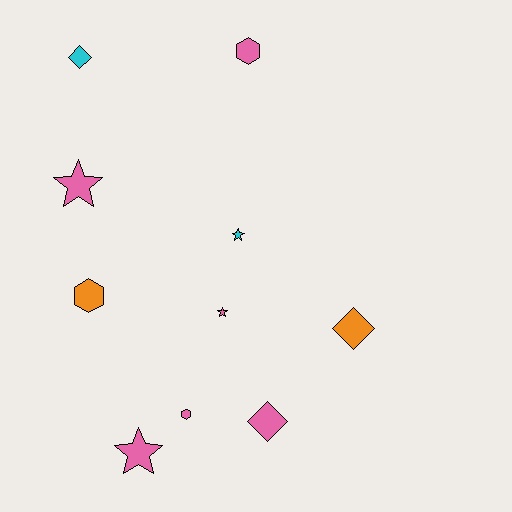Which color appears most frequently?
Pink, with 6 objects.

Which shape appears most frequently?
Star, with 4 objects.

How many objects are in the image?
There are 10 objects.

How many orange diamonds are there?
There is 1 orange diamond.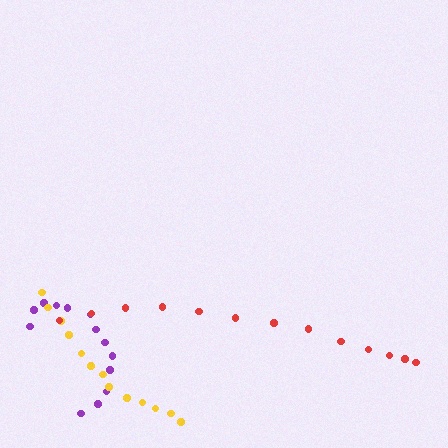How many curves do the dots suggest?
There are 3 distinct paths.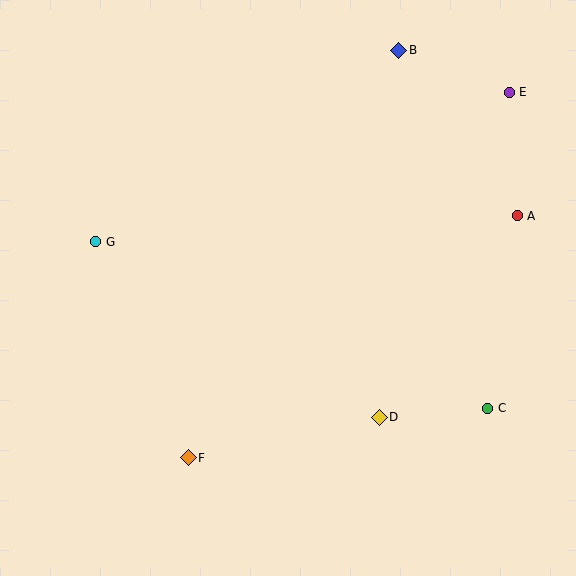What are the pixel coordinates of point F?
Point F is at (188, 458).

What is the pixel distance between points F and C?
The distance between F and C is 304 pixels.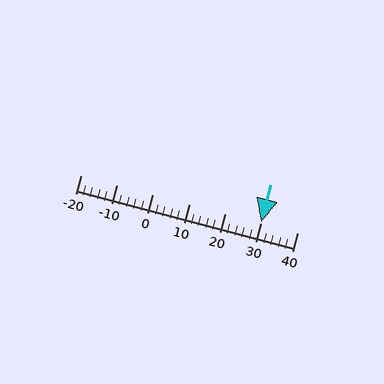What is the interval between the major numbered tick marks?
The major tick marks are spaced 10 units apart.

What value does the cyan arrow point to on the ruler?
The cyan arrow points to approximately 30.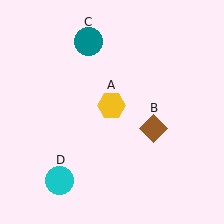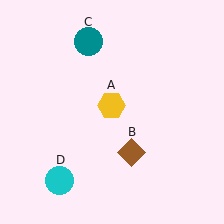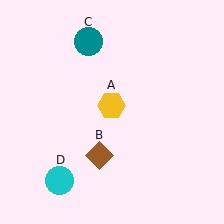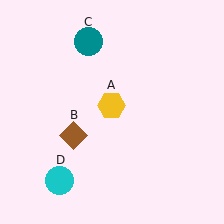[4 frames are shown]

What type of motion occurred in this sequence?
The brown diamond (object B) rotated clockwise around the center of the scene.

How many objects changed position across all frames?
1 object changed position: brown diamond (object B).